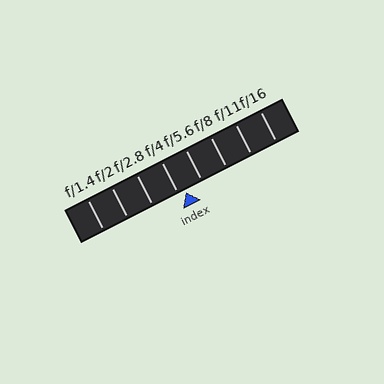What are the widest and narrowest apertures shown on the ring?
The widest aperture shown is f/1.4 and the narrowest is f/16.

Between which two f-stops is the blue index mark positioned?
The index mark is between f/4 and f/5.6.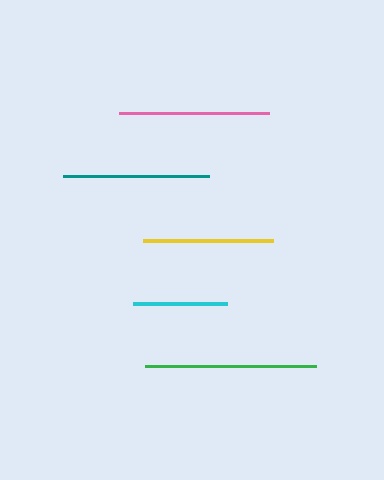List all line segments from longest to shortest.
From longest to shortest: green, pink, teal, yellow, cyan.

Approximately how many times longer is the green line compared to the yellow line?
The green line is approximately 1.3 times the length of the yellow line.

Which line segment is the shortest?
The cyan line is the shortest at approximately 94 pixels.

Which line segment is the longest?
The green line is the longest at approximately 171 pixels.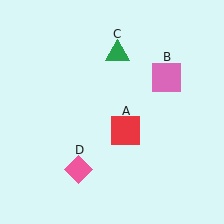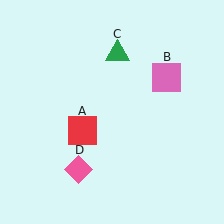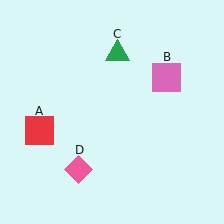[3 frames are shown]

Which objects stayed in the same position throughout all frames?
Pink square (object B) and green triangle (object C) and pink diamond (object D) remained stationary.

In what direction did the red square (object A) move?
The red square (object A) moved left.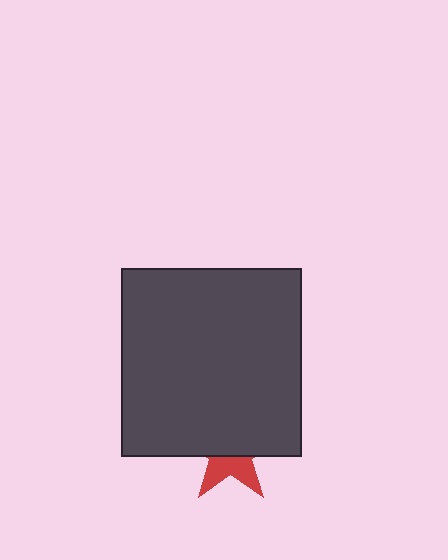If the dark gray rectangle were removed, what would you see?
You would see the complete red star.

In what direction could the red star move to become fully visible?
The red star could move down. That would shift it out from behind the dark gray rectangle entirely.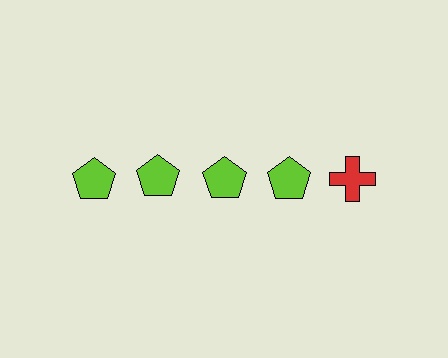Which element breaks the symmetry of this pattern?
The red cross in the top row, rightmost column breaks the symmetry. All other shapes are lime pentagons.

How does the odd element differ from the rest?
It differs in both color (red instead of lime) and shape (cross instead of pentagon).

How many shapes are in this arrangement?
There are 5 shapes arranged in a grid pattern.